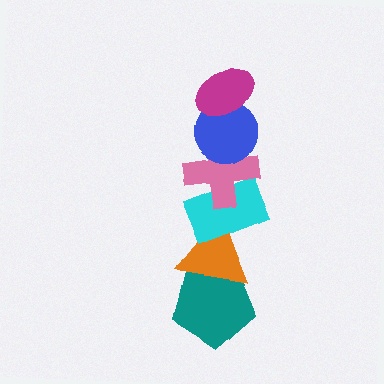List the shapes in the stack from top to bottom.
From top to bottom: the magenta ellipse, the blue circle, the pink cross, the cyan rectangle, the orange triangle, the teal pentagon.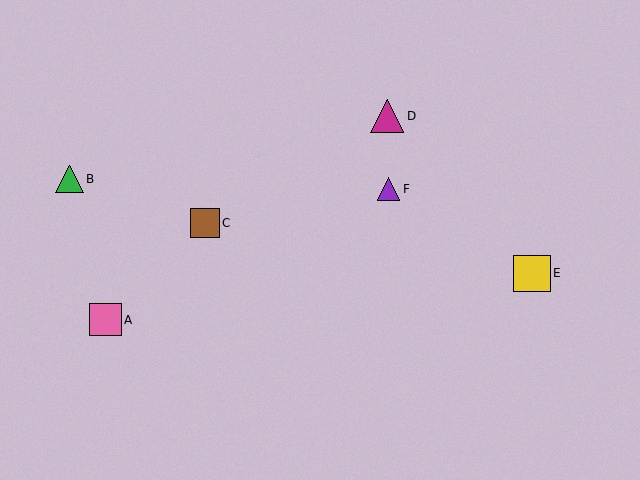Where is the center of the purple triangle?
The center of the purple triangle is at (389, 189).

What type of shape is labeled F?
Shape F is a purple triangle.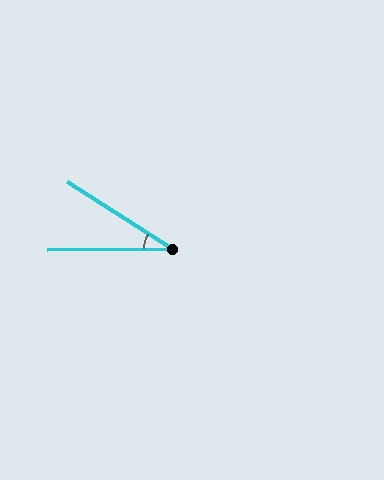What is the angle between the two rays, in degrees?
Approximately 33 degrees.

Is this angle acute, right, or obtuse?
It is acute.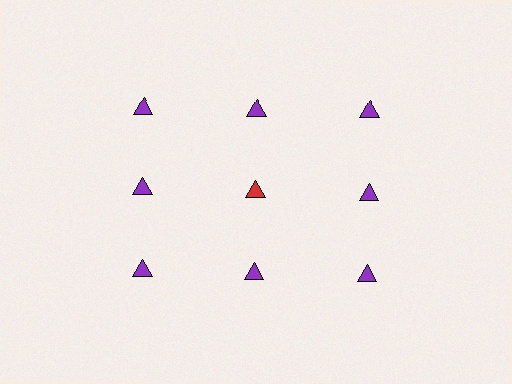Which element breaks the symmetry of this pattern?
The red triangle in the second row, second from left column breaks the symmetry. All other shapes are purple triangles.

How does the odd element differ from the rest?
It has a different color: red instead of purple.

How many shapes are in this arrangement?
There are 9 shapes arranged in a grid pattern.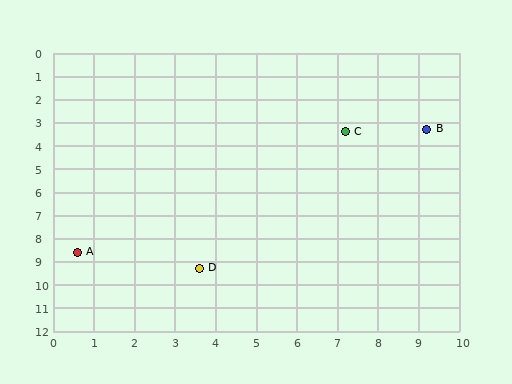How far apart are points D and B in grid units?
Points D and B are about 8.2 grid units apart.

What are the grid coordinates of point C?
Point C is at approximately (7.2, 3.4).